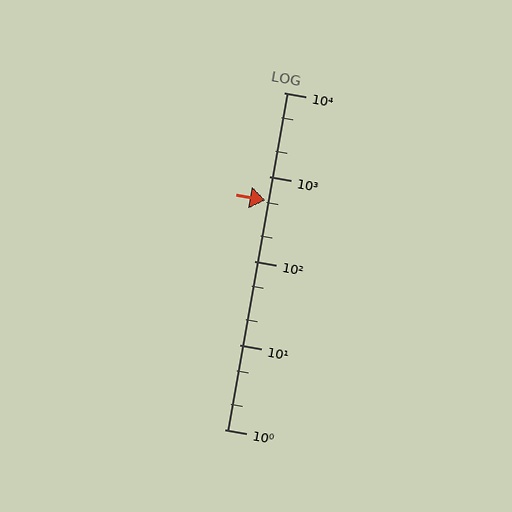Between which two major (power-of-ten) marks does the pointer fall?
The pointer is between 100 and 1000.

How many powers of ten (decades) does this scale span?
The scale spans 4 decades, from 1 to 10000.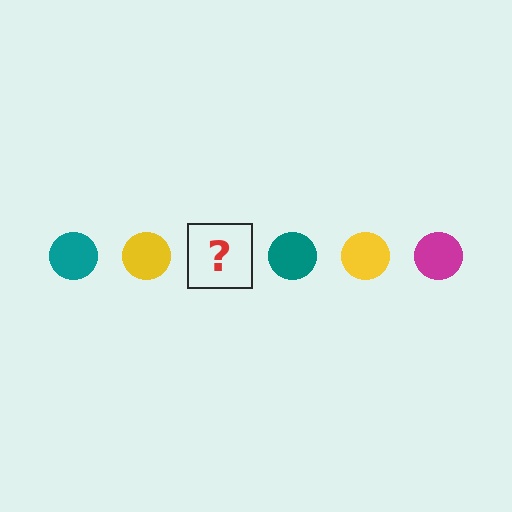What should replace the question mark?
The question mark should be replaced with a magenta circle.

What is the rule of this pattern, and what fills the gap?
The rule is that the pattern cycles through teal, yellow, magenta circles. The gap should be filled with a magenta circle.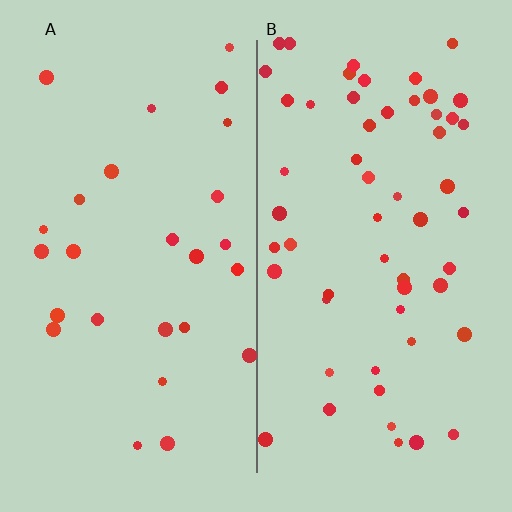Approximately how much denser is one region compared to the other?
Approximately 2.1× — region B over region A.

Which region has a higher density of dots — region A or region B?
B (the right).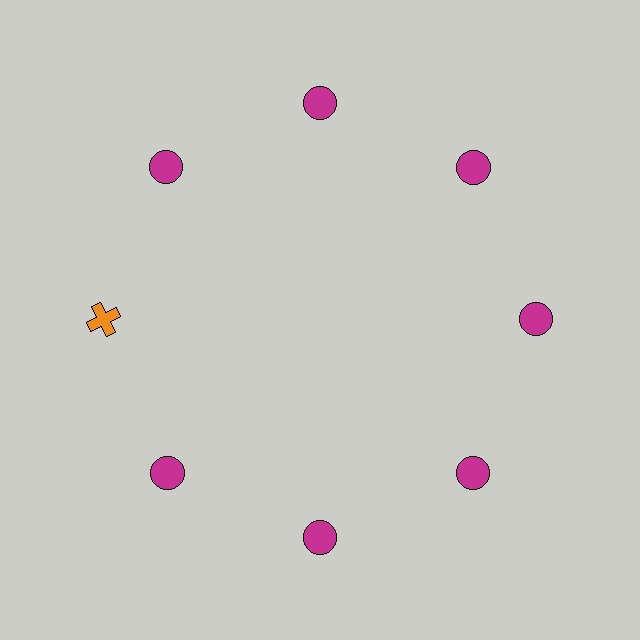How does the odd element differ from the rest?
It differs in both color (orange instead of magenta) and shape (cross instead of circle).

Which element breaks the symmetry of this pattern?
The orange cross at roughly the 9 o'clock position breaks the symmetry. All other shapes are magenta circles.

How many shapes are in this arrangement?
There are 8 shapes arranged in a ring pattern.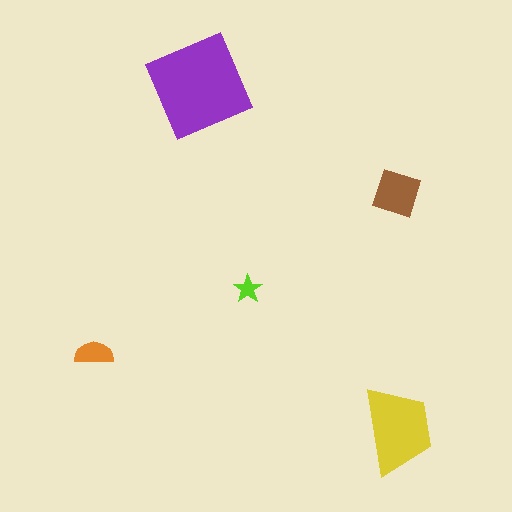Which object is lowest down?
The yellow trapezoid is bottommost.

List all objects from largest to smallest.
The purple diamond, the yellow trapezoid, the brown square, the orange semicircle, the lime star.